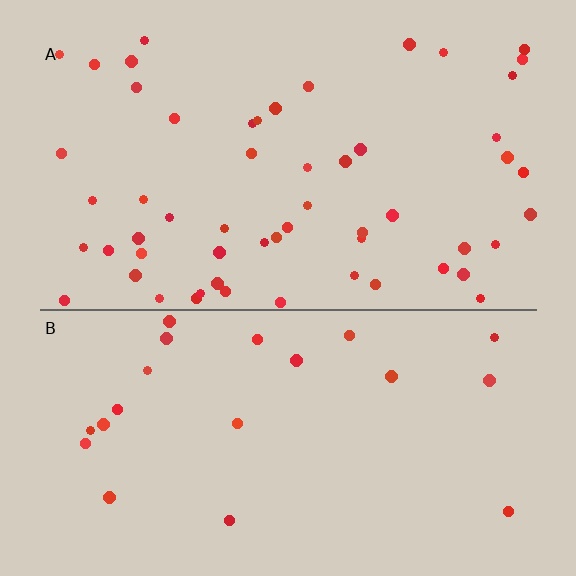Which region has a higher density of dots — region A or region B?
A (the top).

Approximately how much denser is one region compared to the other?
Approximately 2.7× — region A over region B.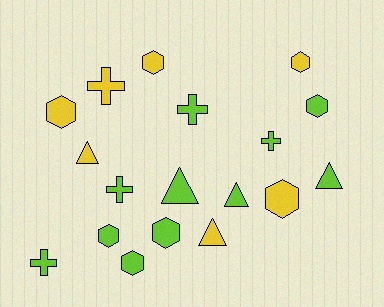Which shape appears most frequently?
Hexagon, with 8 objects.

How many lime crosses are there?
There are 4 lime crosses.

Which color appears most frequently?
Lime, with 11 objects.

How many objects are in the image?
There are 18 objects.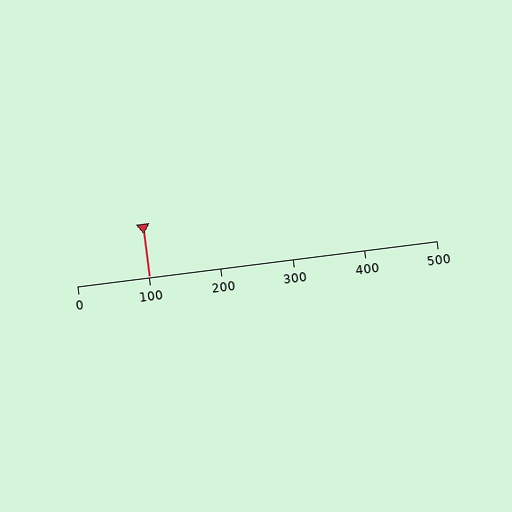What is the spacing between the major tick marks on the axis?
The major ticks are spaced 100 apart.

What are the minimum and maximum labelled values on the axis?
The axis runs from 0 to 500.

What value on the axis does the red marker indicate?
The marker indicates approximately 100.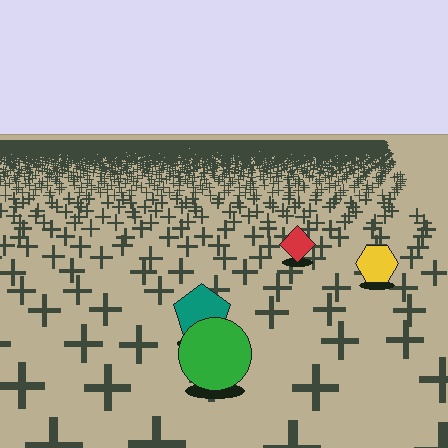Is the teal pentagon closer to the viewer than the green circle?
No. The green circle is closer — you can tell from the texture gradient: the ground texture is coarser near it.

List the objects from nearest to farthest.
From nearest to farthest: the green circle, the teal pentagon, the yellow hexagon, the red diamond.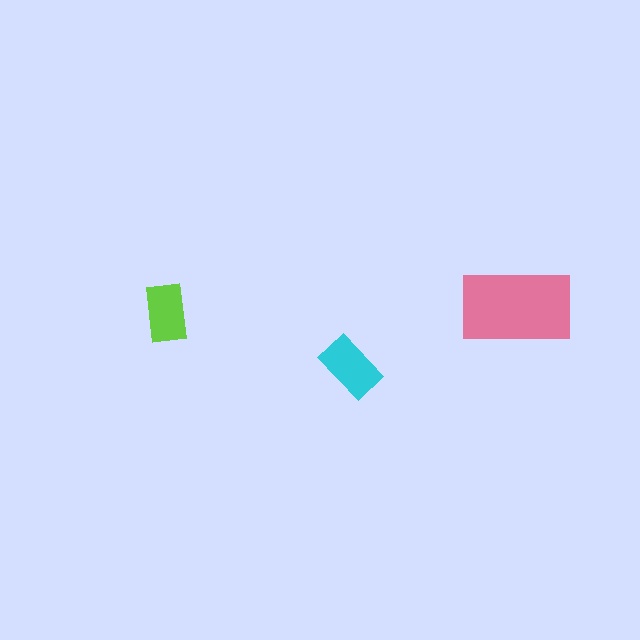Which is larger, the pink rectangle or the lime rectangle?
The pink one.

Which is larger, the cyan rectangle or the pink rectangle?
The pink one.